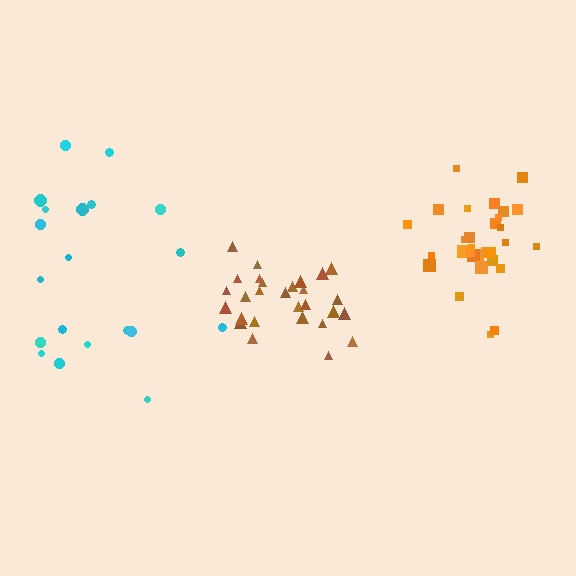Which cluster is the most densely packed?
Orange.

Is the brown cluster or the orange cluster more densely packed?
Orange.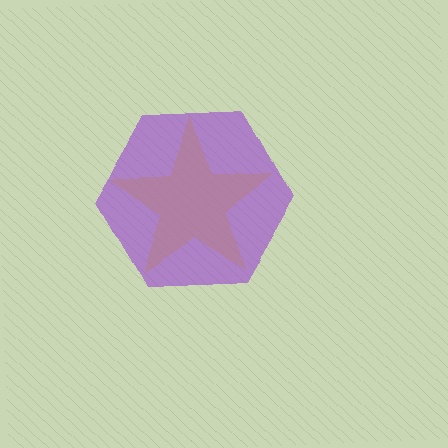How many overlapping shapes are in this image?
There are 2 overlapping shapes in the image.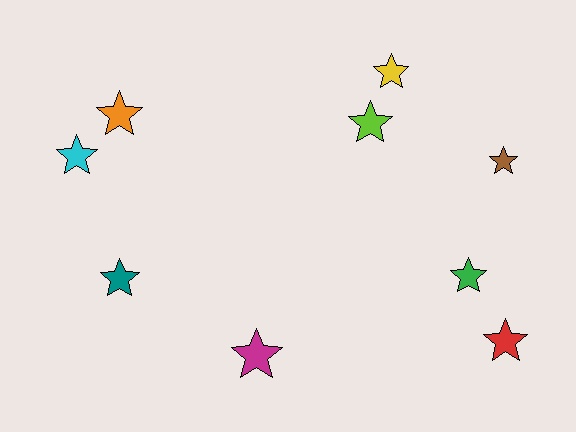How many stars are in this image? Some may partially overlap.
There are 9 stars.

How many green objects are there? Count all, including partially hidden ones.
There is 1 green object.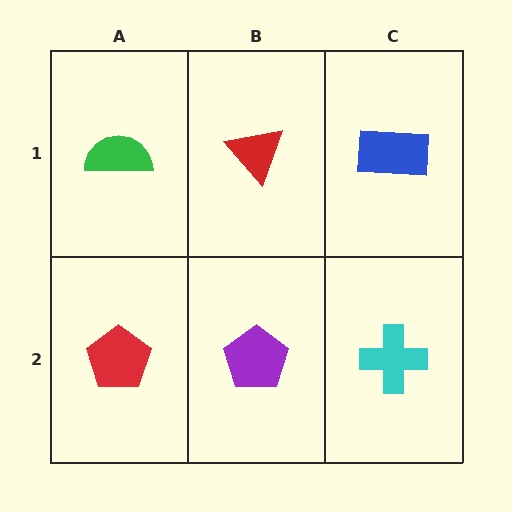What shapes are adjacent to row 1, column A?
A red pentagon (row 2, column A), a red triangle (row 1, column B).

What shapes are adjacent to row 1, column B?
A purple pentagon (row 2, column B), a green semicircle (row 1, column A), a blue rectangle (row 1, column C).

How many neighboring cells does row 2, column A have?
2.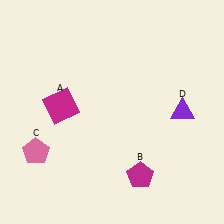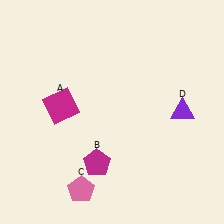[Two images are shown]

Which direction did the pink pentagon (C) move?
The pink pentagon (C) moved right.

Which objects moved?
The objects that moved are: the magenta pentagon (B), the pink pentagon (C).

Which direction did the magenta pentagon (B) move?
The magenta pentagon (B) moved left.